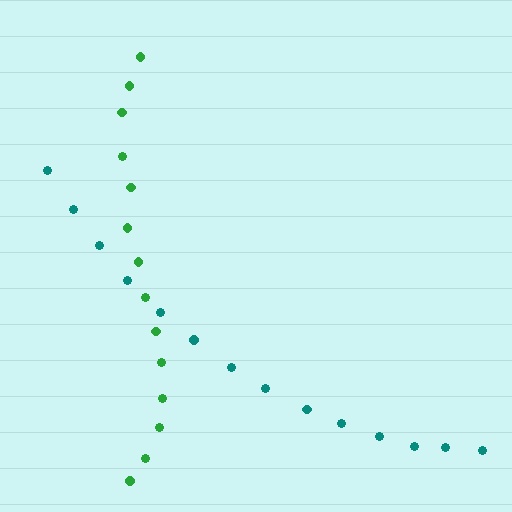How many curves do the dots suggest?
There are 2 distinct paths.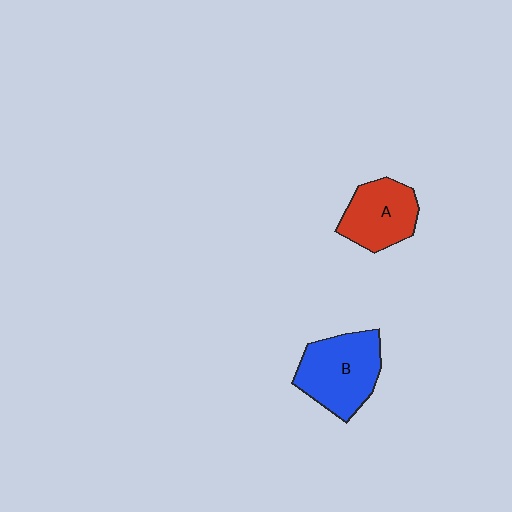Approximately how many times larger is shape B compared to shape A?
Approximately 1.3 times.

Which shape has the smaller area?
Shape A (red).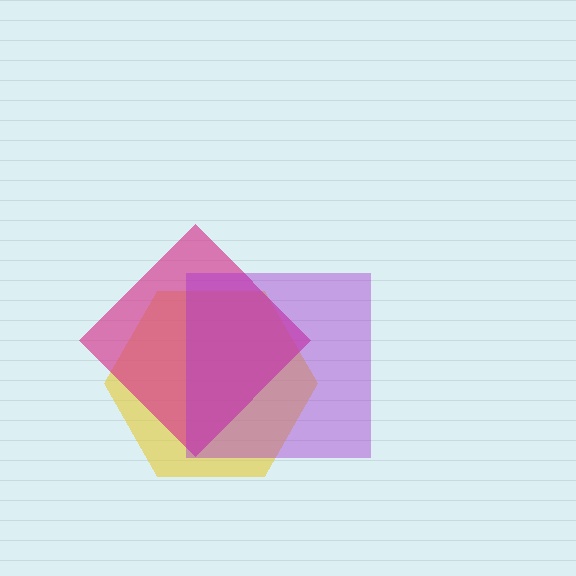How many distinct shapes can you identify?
There are 3 distinct shapes: a yellow hexagon, a magenta diamond, a purple square.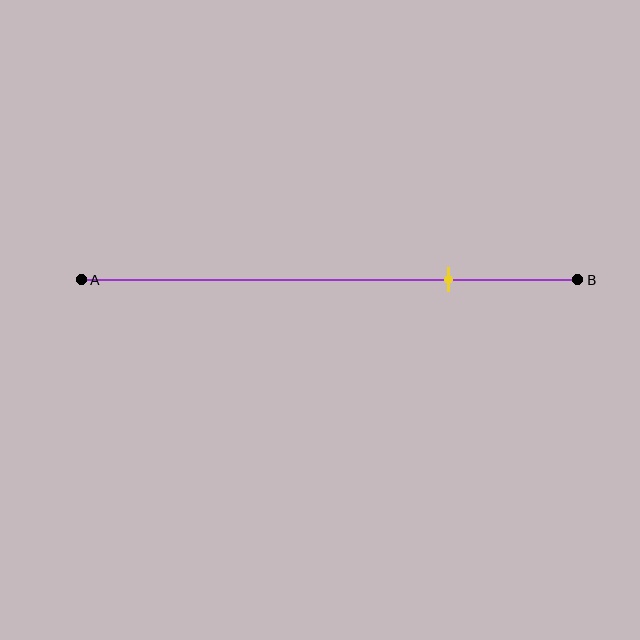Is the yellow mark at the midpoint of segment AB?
No, the mark is at about 75% from A, not at the 50% midpoint.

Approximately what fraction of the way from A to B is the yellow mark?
The yellow mark is approximately 75% of the way from A to B.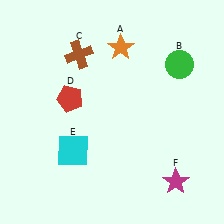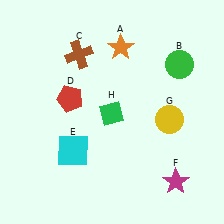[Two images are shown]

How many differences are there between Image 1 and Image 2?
There are 2 differences between the two images.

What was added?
A yellow circle (G), a green diamond (H) were added in Image 2.